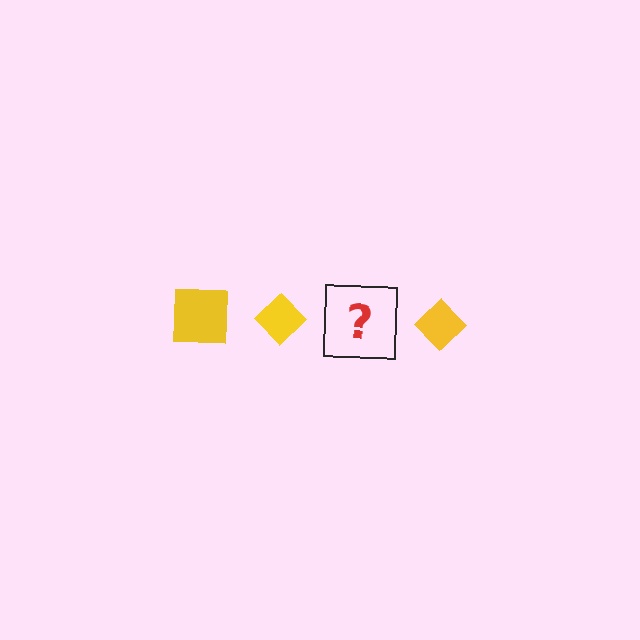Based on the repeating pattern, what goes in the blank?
The blank should be a yellow square.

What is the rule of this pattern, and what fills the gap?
The rule is that the pattern cycles through square, diamond shapes in yellow. The gap should be filled with a yellow square.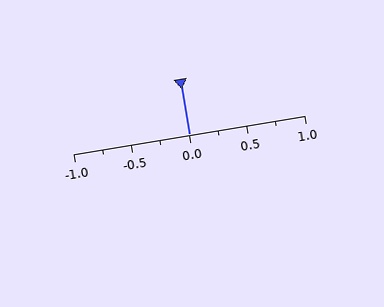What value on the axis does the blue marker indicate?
The marker indicates approximately 0.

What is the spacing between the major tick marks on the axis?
The major ticks are spaced 0.5 apart.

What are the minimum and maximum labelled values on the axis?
The axis runs from -1.0 to 1.0.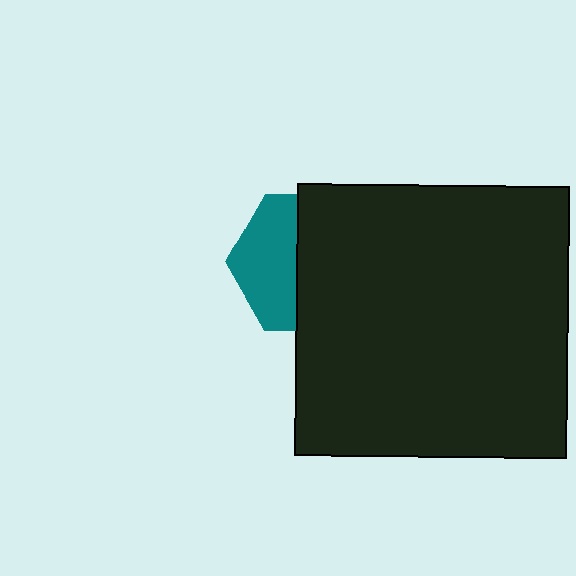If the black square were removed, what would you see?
You would see the complete teal hexagon.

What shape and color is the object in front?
The object in front is a black square.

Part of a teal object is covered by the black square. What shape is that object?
It is a hexagon.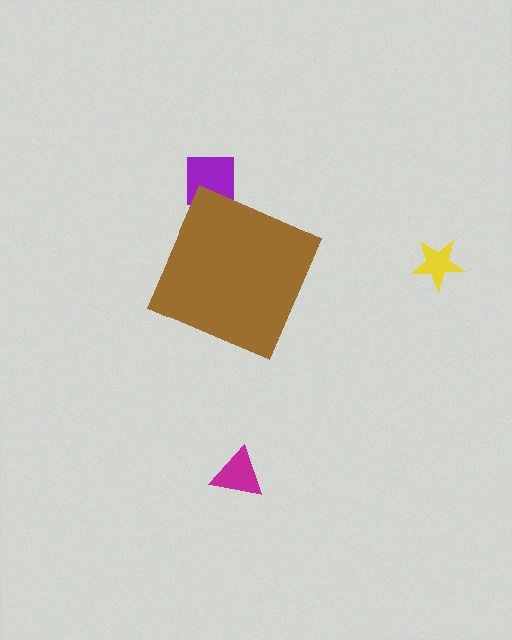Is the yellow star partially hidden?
No, the yellow star is fully visible.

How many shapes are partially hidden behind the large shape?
1 shape is partially hidden.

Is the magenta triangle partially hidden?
No, the magenta triangle is fully visible.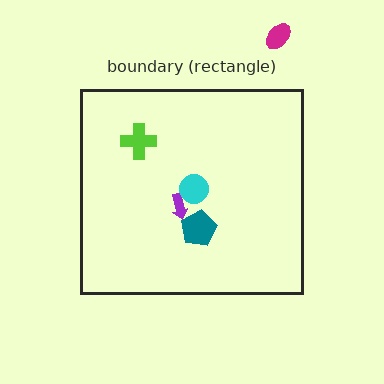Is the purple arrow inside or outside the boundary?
Inside.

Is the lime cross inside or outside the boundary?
Inside.